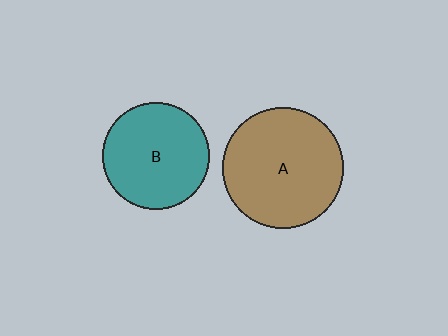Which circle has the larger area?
Circle A (brown).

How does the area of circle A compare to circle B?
Approximately 1.3 times.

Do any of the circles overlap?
No, none of the circles overlap.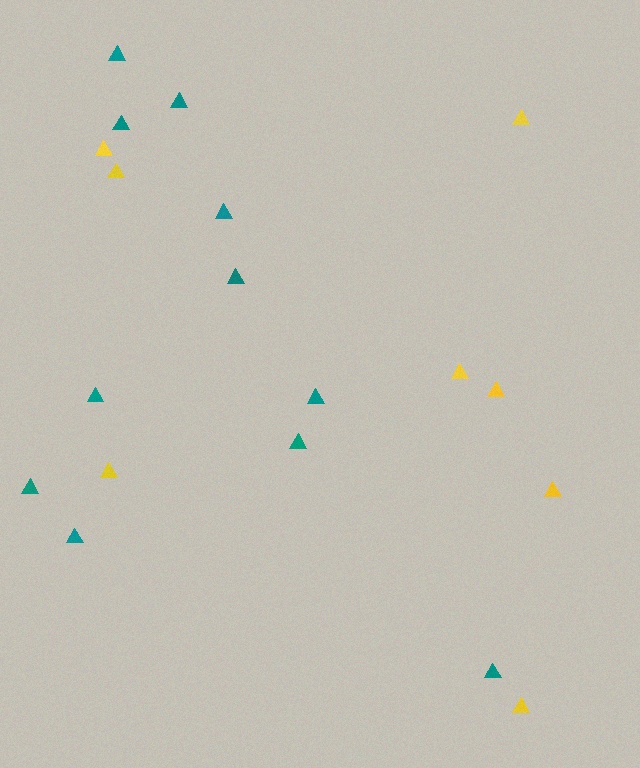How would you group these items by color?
There are 2 groups: one group of yellow triangles (8) and one group of teal triangles (11).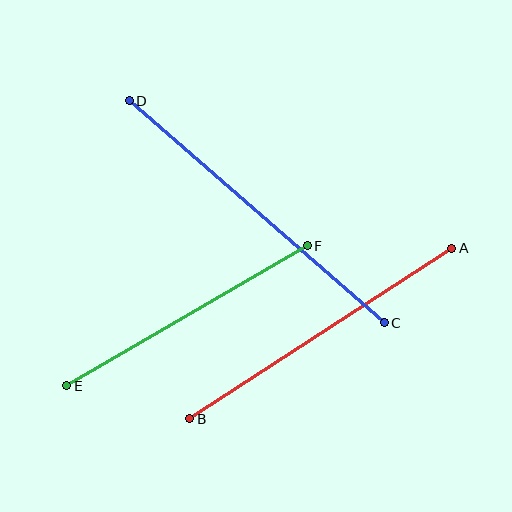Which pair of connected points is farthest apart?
Points C and D are farthest apart.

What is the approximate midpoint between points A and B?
The midpoint is at approximately (321, 334) pixels.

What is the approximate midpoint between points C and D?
The midpoint is at approximately (257, 212) pixels.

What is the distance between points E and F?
The distance is approximately 278 pixels.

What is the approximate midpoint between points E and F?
The midpoint is at approximately (187, 316) pixels.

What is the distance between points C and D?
The distance is approximately 338 pixels.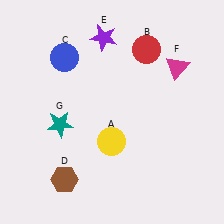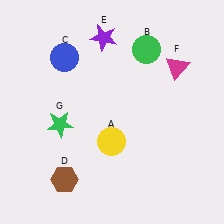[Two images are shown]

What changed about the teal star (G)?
In Image 1, G is teal. In Image 2, it changed to green.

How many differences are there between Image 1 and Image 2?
There are 2 differences between the two images.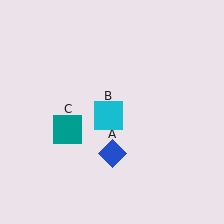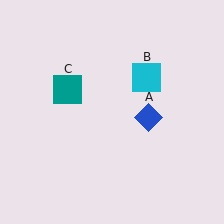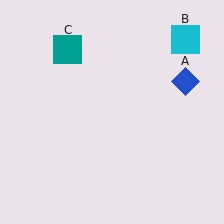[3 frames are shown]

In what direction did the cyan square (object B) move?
The cyan square (object B) moved up and to the right.